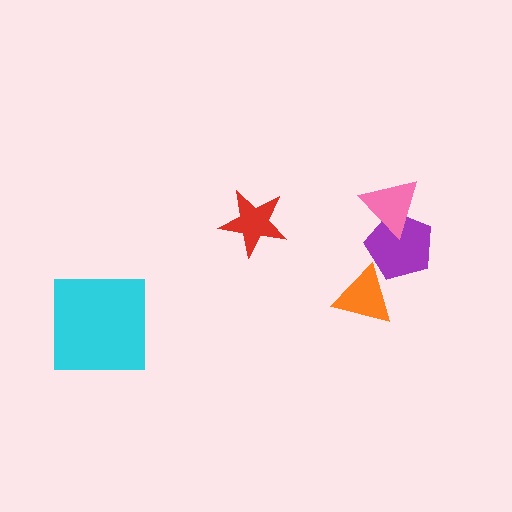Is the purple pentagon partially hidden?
Yes, it is partially covered by another shape.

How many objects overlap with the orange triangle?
1 object overlaps with the orange triangle.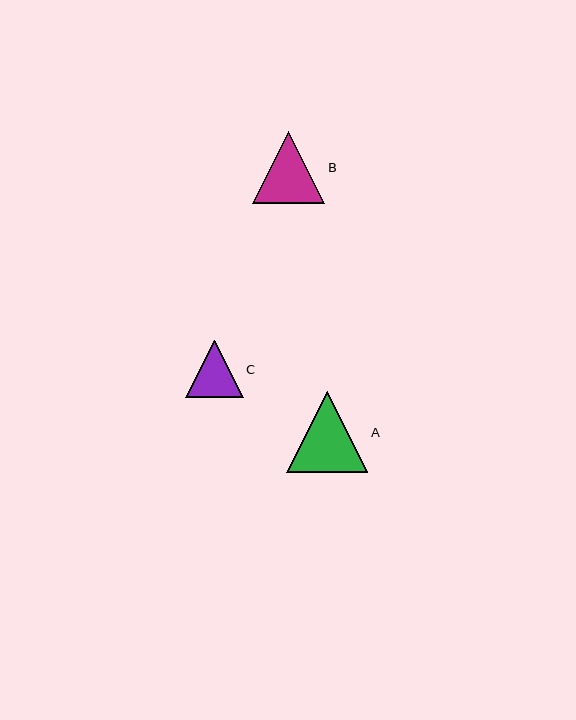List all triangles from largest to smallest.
From largest to smallest: A, B, C.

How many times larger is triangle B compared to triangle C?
Triangle B is approximately 1.3 times the size of triangle C.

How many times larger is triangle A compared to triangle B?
Triangle A is approximately 1.1 times the size of triangle B.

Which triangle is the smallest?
Triangle C is the smallest with a size of approximately 57 pixels.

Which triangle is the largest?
Triangle A is the largest with a size of approximately 82 pixels.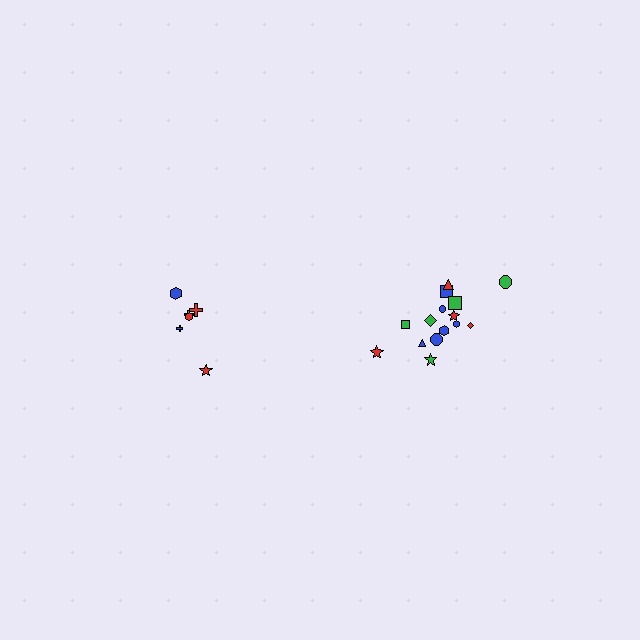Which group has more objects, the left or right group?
The right group.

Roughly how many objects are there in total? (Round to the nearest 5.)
Roughly 20 objects in total.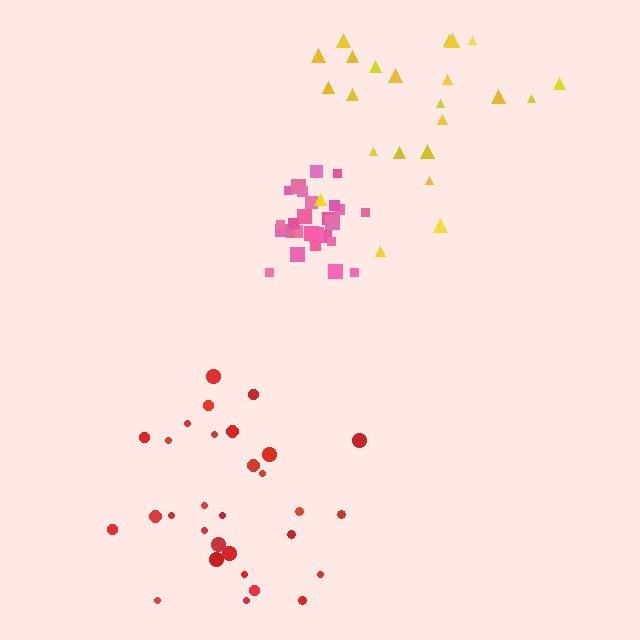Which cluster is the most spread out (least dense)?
Yellow.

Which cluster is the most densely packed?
Pink.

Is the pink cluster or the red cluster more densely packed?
Pink.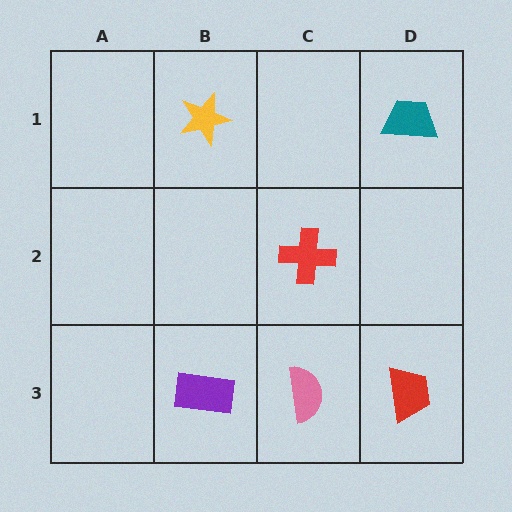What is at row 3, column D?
A red trapezoid.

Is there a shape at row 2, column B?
No, that cell is empty.